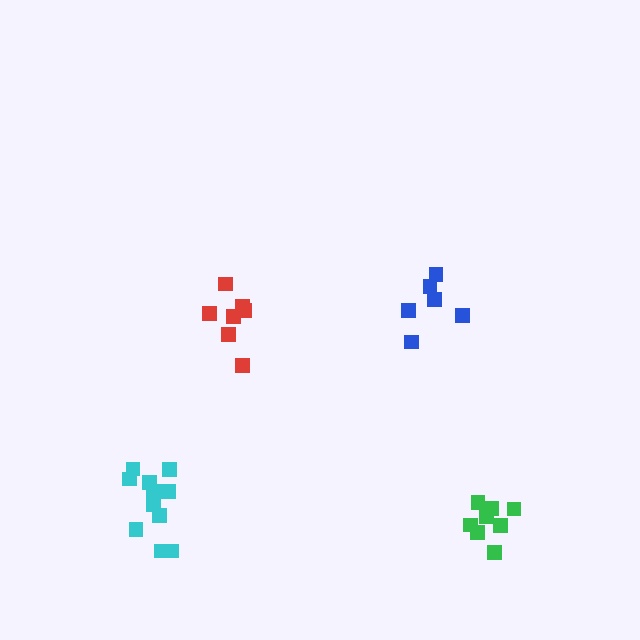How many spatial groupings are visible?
There are 4 spatial groupings.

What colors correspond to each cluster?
The clusters are colored: green, cyan, red, blue.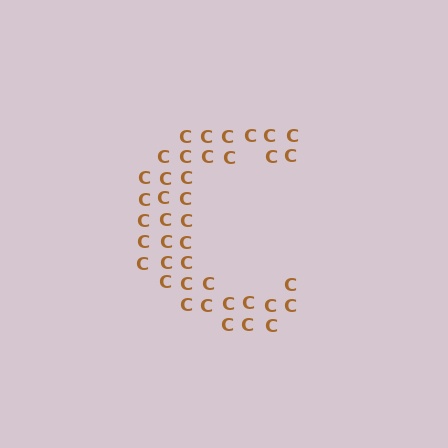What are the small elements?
The small elements are letter C's.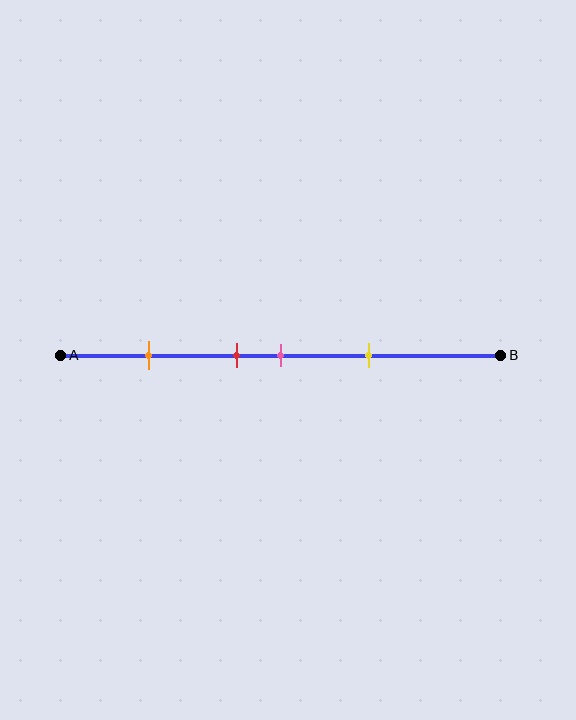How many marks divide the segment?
There are 4 marks dividing the segment.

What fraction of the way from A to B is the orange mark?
The orange mark is approximately 20% (0.2) of the way from A to B.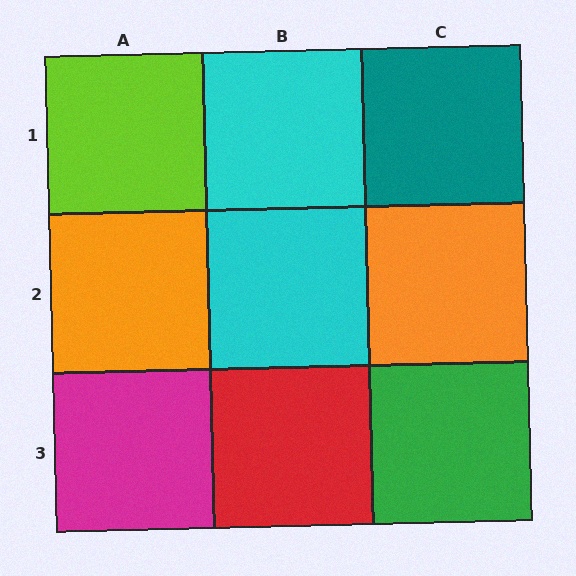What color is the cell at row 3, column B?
Red.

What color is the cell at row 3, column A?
Magenta.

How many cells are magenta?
1 cell is magenta.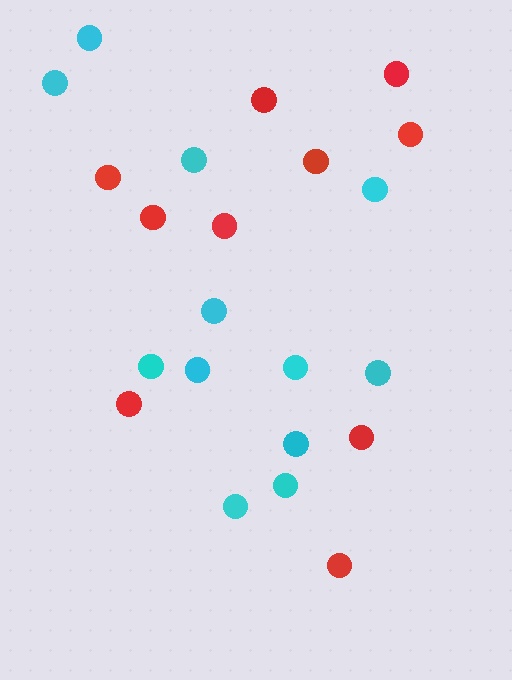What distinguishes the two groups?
There are 2 groups: one group of red circles (10) and one group of cyan circles (12).